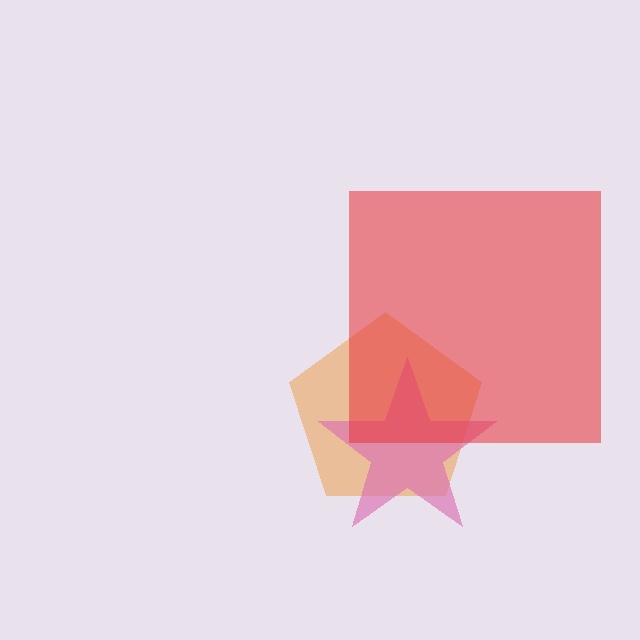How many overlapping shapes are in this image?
There are 3 overlapping shapes in the image.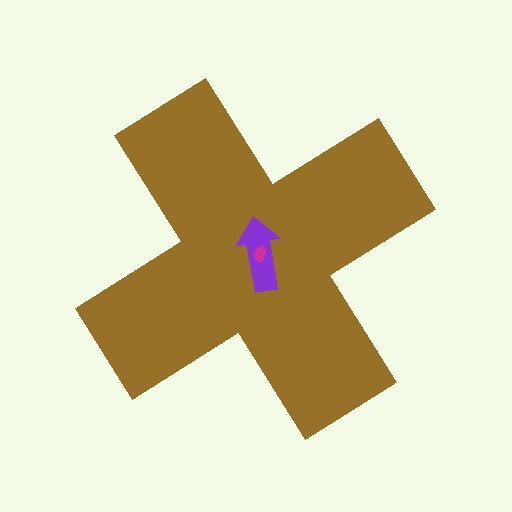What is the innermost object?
The magenta ellipse.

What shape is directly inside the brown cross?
The purple arrow.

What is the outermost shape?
The brown cross.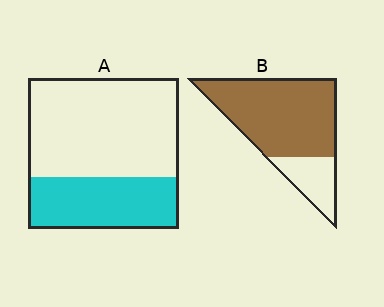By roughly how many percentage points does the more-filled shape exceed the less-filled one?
By roughly 45 percentage points (B over A).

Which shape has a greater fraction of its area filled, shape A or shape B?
Shape B.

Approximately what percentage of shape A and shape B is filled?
A is approximately 35% and B is approximately 75%.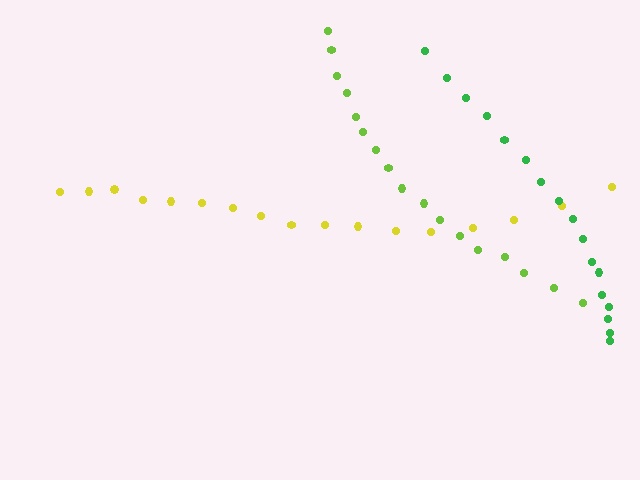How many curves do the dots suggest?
There are 3 distinct paths.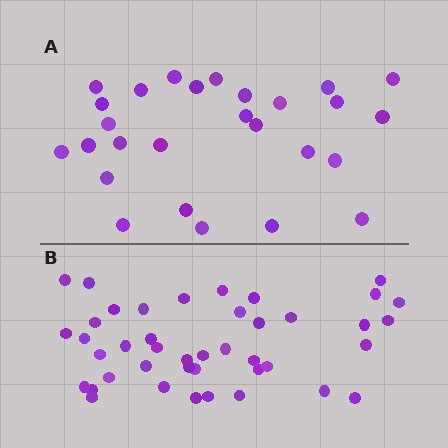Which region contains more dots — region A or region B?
Region B (the bottom region) has more dots.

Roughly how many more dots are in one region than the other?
Region B has approximately 15 more dots than region A.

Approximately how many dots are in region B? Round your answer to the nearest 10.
About 40 dots. (The exact count is 42, which rounds to 40.)